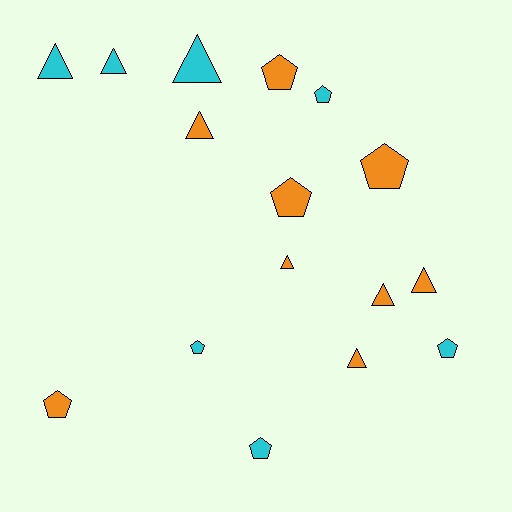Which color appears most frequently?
Orange, with 9 objects.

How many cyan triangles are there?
There are 3 cyan triangles.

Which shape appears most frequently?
Triangle, with 8 objects.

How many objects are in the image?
There are 16 objects.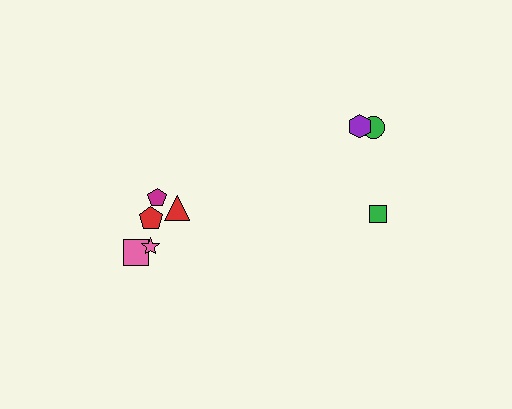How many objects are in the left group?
There are 5 objects.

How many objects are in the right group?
There are 3 objects.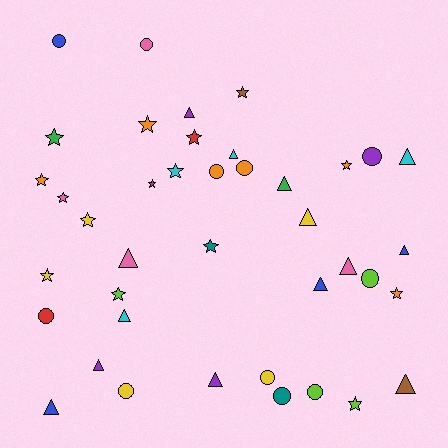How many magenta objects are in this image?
There is 1 magenta object.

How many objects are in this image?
There are 40 objects.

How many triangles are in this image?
There are 14 triangles.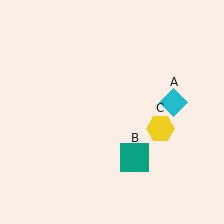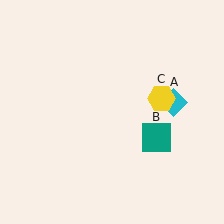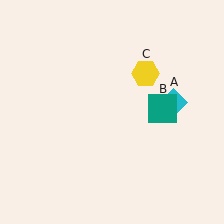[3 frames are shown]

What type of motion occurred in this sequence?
The teal square (object B), yellow hexagon (object C) rotated counterclockwise around the center of the scene.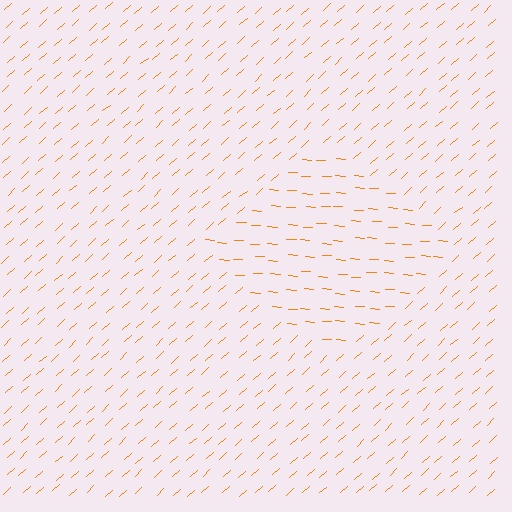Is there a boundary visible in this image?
Yes, there is a texture boundary formed by a change in line orientation.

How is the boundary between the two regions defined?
The boundary is defined purely by a change in line orientation (approximately 45 degrees difference). All lines are the same color and thickness.